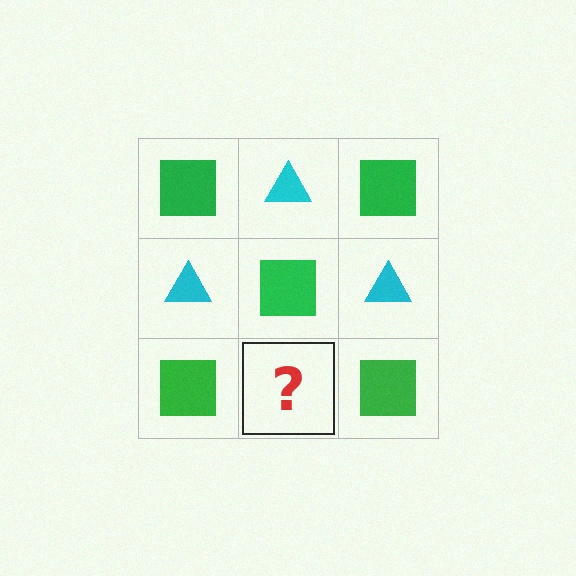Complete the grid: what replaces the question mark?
The question mark should be replaced with a cyan triangle.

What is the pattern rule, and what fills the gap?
The rule is that it alternates green square and cyan triangle in a checkerboard pattern. The gap should be filled with a cyan triangle.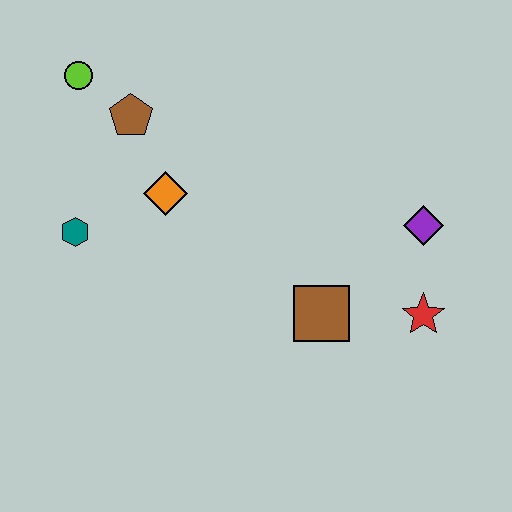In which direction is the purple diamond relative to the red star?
The purple diamond is above the red star.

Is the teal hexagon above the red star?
Yes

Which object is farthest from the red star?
The lime circle is farthest from the red star.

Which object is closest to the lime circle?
The brown pentagon is closest to the lime circle.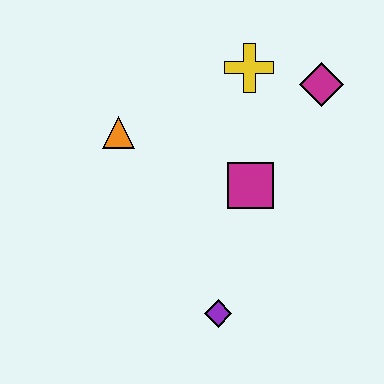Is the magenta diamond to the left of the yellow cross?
No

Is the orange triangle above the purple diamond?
Yes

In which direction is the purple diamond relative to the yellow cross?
The purple diamond is below the yellow cross.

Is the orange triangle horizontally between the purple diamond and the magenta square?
No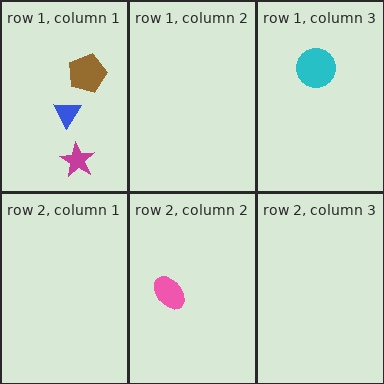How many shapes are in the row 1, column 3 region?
1.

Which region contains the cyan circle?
The row 1, column 3 region.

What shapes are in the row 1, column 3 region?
The cyan circle.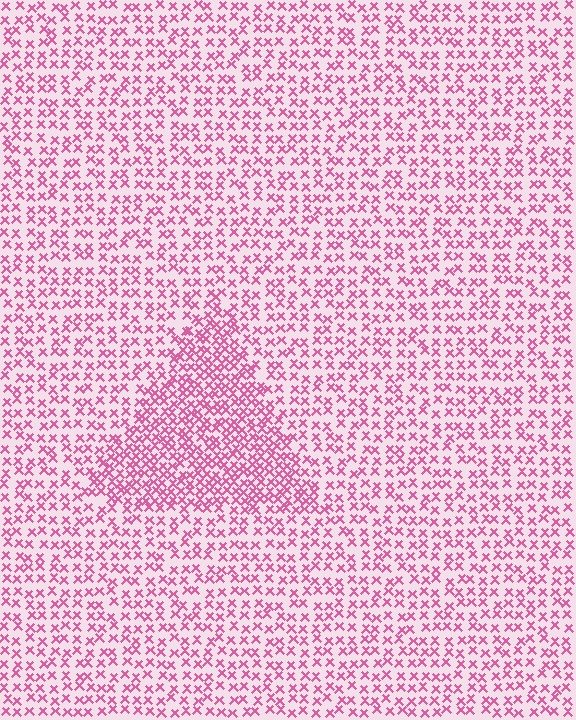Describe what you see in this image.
The image contains small pink elements arranged at two different densities. A triangle-shaped region is visible where the elements are more densely packed than the surrounding area.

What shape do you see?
I see a triangle.